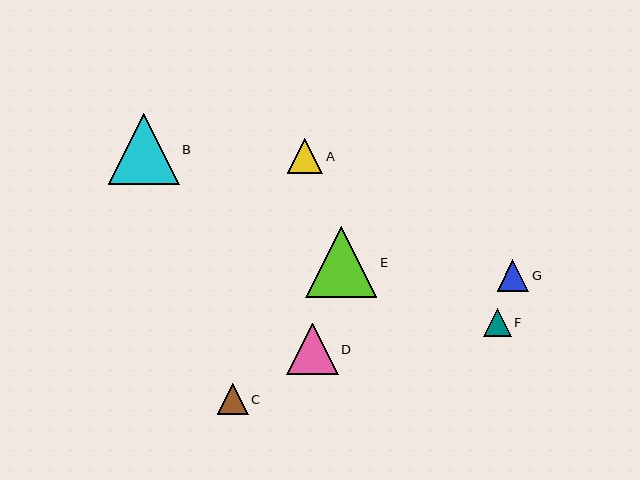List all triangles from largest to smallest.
From largest to smallest: B, E, D, A, G, C, F.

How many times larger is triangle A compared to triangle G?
Triangle A is approximately 1.1 times the size of triangle G.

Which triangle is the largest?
Triangle B is the largest with a size of approximately 71 pixels.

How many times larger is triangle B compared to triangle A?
Triangle B is approximately 2.0 times the size of triangle A.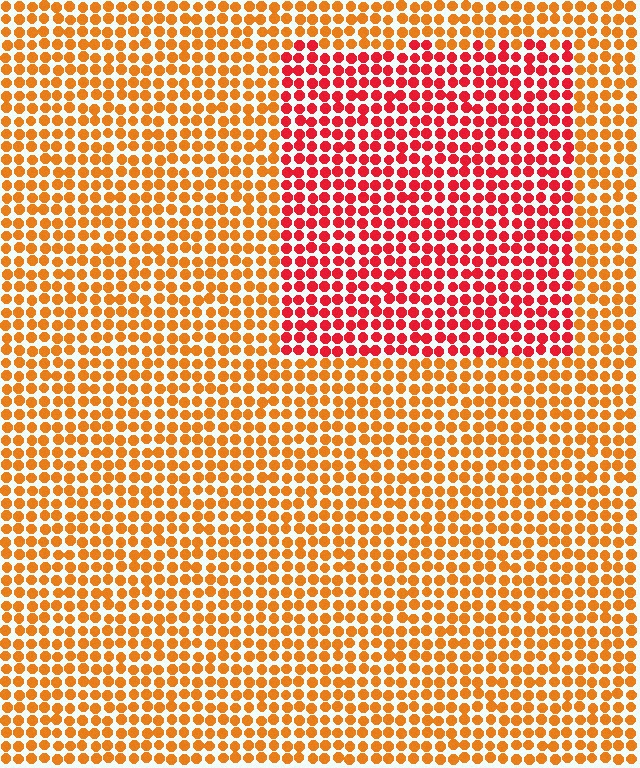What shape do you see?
I see a rectangle.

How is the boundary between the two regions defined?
The boundary is defined purely by a slight shift in hue (about 36 degrees). Spacing, size, and orientation are identical on both sides.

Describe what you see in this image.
The image is filled with small orange elements in a uniform arrangement. A rectangle-shaped region is visible where the elements are tinted to a slightly different hue, forming a subtle color boundary.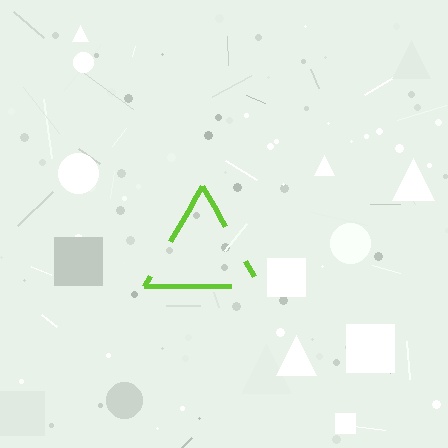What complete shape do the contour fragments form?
The contour fragments form a triangle.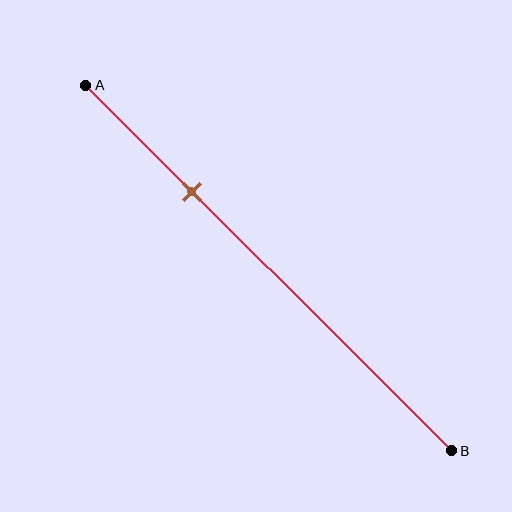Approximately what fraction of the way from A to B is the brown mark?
The brown mark is approximately 30% of the way from A to B.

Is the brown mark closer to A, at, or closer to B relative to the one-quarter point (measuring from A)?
The brown mark is closer to point B than the one-quarter point of segment AB.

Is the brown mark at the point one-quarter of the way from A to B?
No, the mark is at about 30% from A, not at the 25% one-quarter point.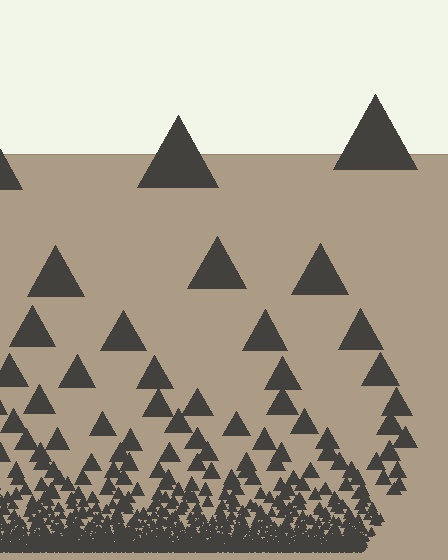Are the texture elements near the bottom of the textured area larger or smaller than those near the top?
Smaller. The gradient is inverted — elements near the bottom are smaller and denser.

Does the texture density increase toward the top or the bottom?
Density increases toward the bottom.